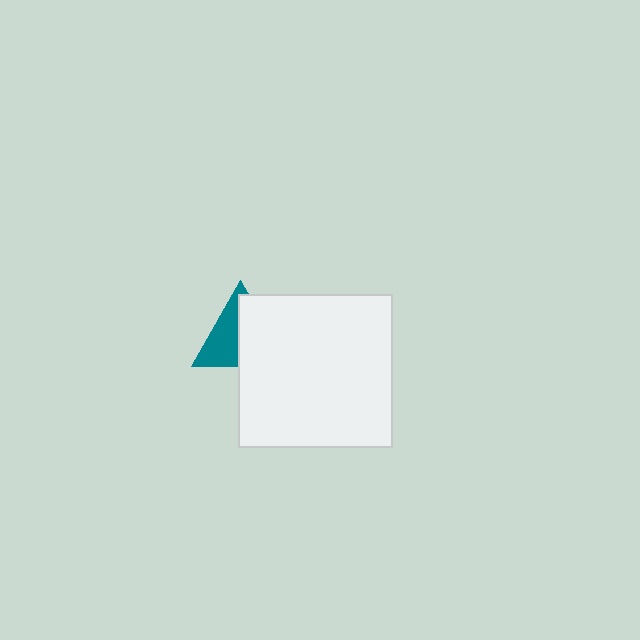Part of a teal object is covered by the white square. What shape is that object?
It is a triangle.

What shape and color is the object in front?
The object in front is a white square.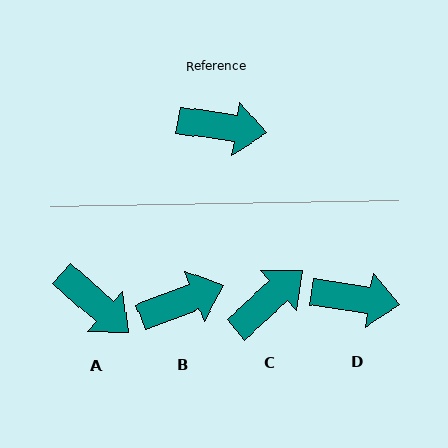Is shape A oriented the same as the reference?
No, it is off by about 33 degrees.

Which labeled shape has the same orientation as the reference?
D.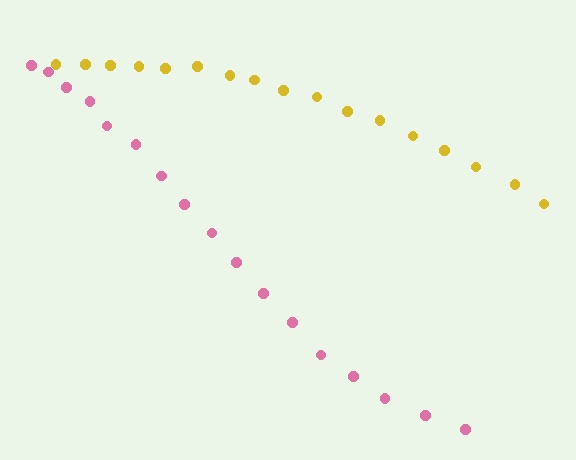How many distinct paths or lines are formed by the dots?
There are 2 distinct paths.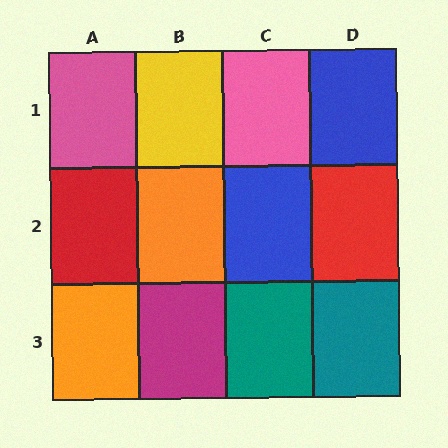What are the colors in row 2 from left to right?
Red, orange, blue, red.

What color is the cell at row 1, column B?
Yellow.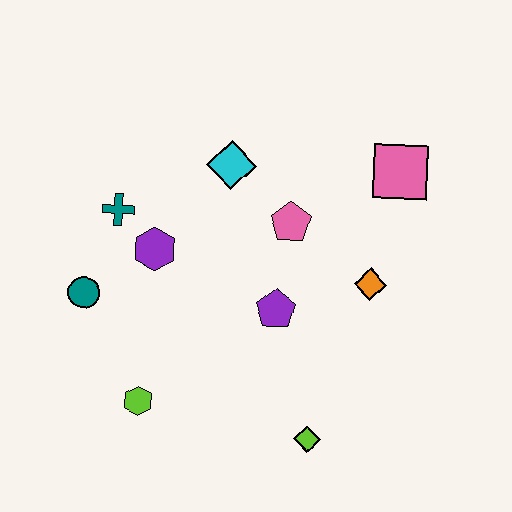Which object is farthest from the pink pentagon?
The lime hexagon is farthest from the pink pentagon.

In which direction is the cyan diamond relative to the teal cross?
The cyan diamond is to the right of the teal cross.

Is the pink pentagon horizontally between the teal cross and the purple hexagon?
No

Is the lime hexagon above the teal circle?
No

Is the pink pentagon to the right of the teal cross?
Yes